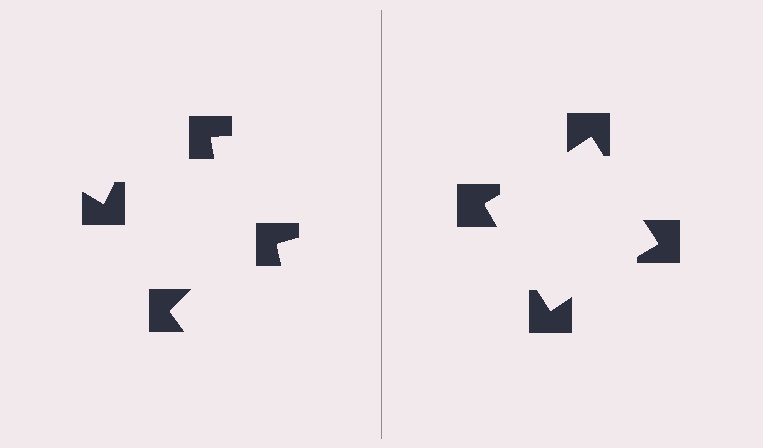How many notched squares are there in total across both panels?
8 — 4 on each side.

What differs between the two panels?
The notched squares are positioned identically on both sides; only the wedge orientations differ. On the right they align to a square; on the left they are misaligned.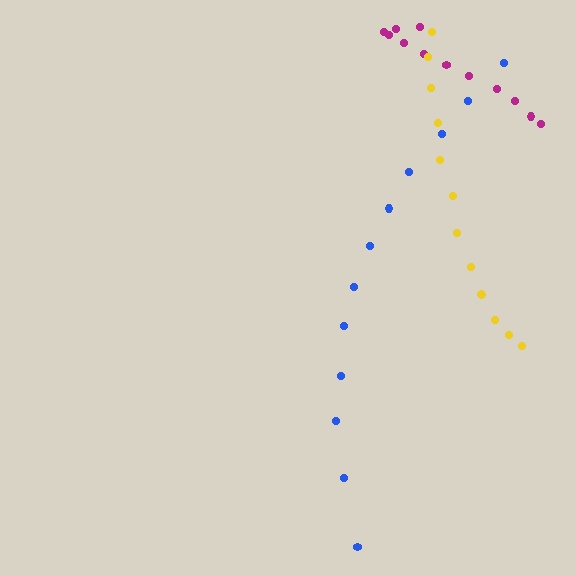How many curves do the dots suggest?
There are 3 distinct paths.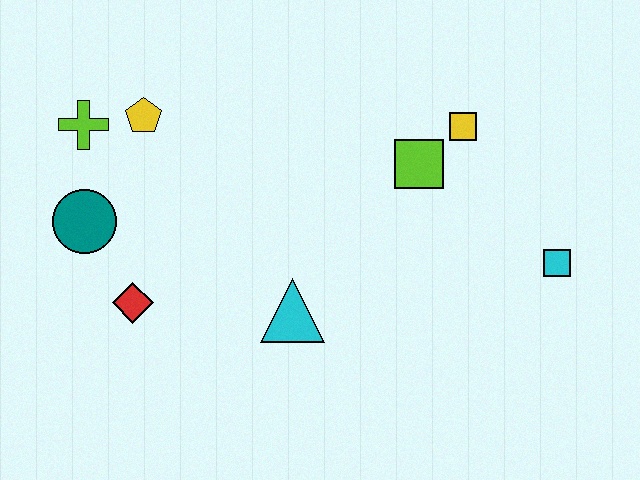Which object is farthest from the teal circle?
The cyan square is farthest from the teal circle.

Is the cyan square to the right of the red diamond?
Yes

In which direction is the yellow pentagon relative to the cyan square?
The yellow pentagon is to the left of the cyan square.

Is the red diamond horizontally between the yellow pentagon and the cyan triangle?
No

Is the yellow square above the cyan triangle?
Yes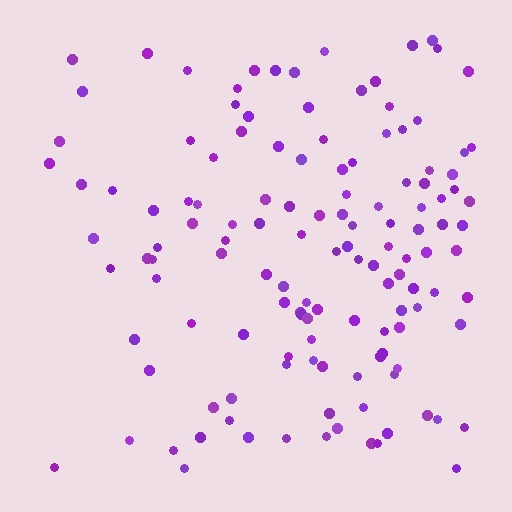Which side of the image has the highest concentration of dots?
The right.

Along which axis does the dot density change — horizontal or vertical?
Horizontal.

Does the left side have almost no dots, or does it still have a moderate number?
Still a moderate number, just noticeably fewer than the right.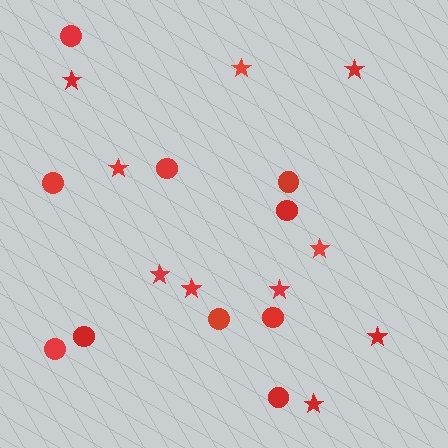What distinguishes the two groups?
There are 2 groups: one group of stars (10) and one group of circles (10).